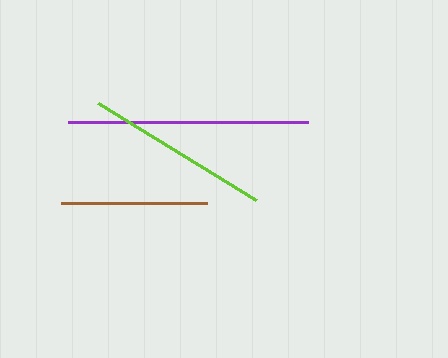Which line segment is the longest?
The purple line is the longest at approximately 240 pixels.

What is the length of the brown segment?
The brown segment is approximately 146 pixels long.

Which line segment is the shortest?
The brown line is the shortest at approximately 146 pixels.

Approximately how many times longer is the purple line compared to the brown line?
The purple line is approximately 1.6 times the length of the brown line.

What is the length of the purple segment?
The purple segment is approximately 240 pixels long.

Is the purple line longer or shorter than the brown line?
The purple line is longer than the brown line.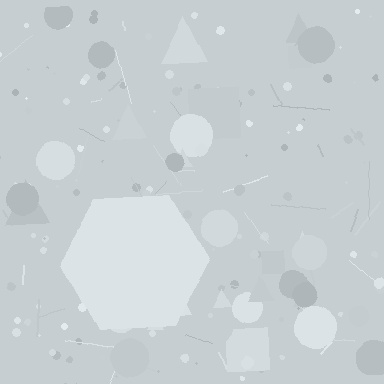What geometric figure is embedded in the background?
A hexagon is embedded in the background.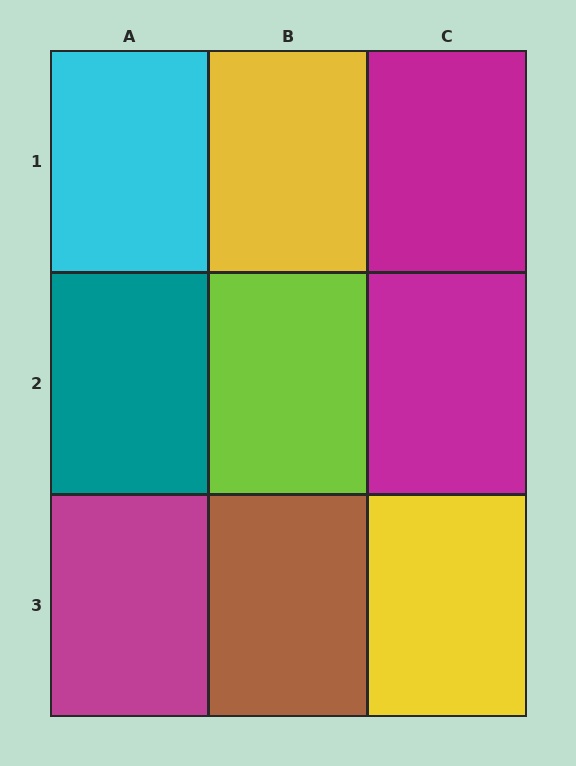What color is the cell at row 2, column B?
Lime.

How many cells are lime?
1 cell is lime.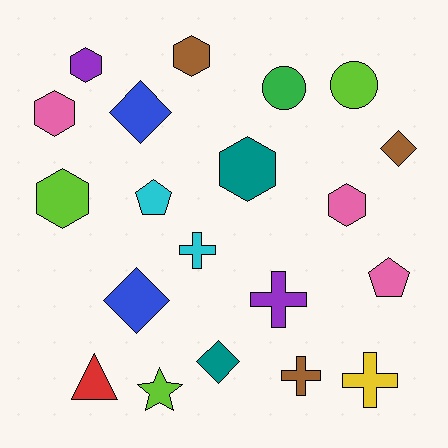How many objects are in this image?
There are 20 objects.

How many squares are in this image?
There are no squares.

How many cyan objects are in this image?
There are 2 cyan objects.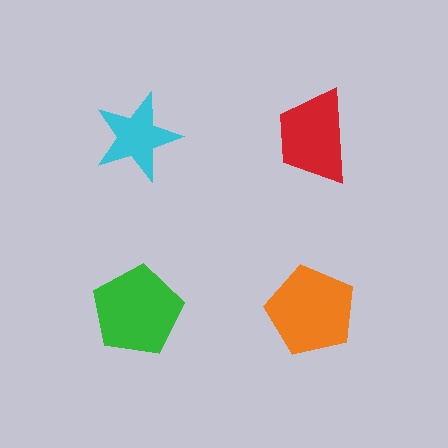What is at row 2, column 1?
A green pentagon.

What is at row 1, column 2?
A red trapezoid.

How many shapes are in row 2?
2 shapes.